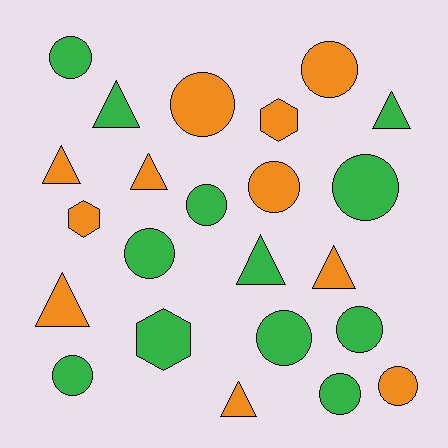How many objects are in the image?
There are 23 objects.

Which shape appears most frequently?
Circle, with 12 objects.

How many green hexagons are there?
There is 1 green hexagon.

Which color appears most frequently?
Green, with 12 objects.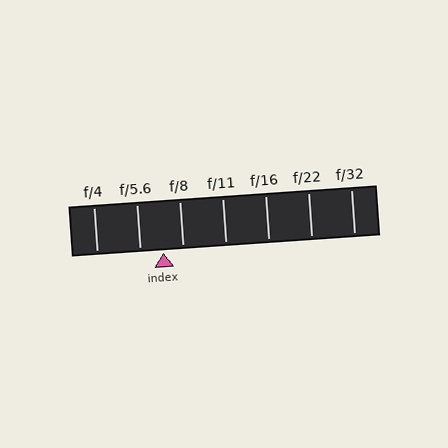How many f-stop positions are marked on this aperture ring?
There are 7 f-stop positions marked.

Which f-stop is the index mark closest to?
The index mark is closest to f/8.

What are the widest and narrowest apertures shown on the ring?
The widest aperture shown is f/4 and the narrowest is f/32.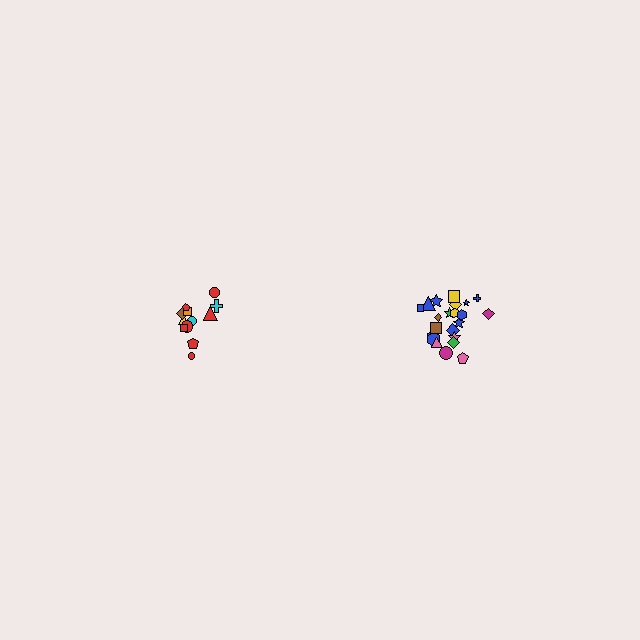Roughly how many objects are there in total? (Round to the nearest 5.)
Roughly 35 objects in total.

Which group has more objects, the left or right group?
The right group.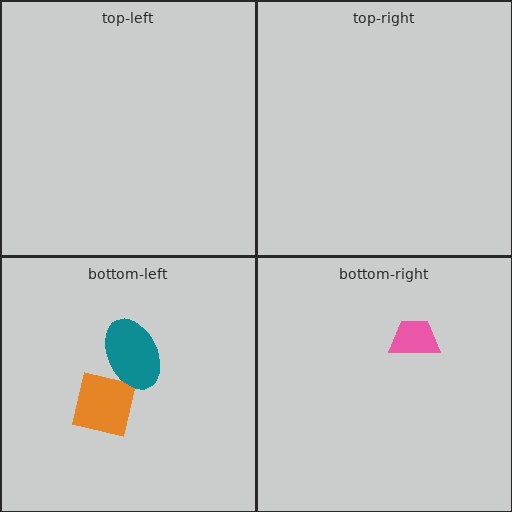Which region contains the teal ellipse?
The bottom-left region.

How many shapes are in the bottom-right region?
1.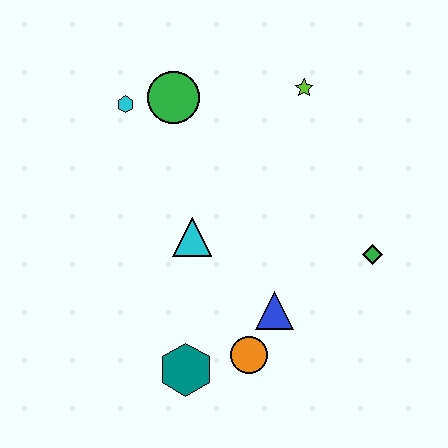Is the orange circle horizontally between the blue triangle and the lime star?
No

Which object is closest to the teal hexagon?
The orange circle is closest to the teal hexagon.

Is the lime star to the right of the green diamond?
No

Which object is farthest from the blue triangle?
The cyan hexagon is farthest from the blue triangle.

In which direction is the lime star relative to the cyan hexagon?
The lime star is to the right of the cyan hexagon.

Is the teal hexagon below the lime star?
Yes